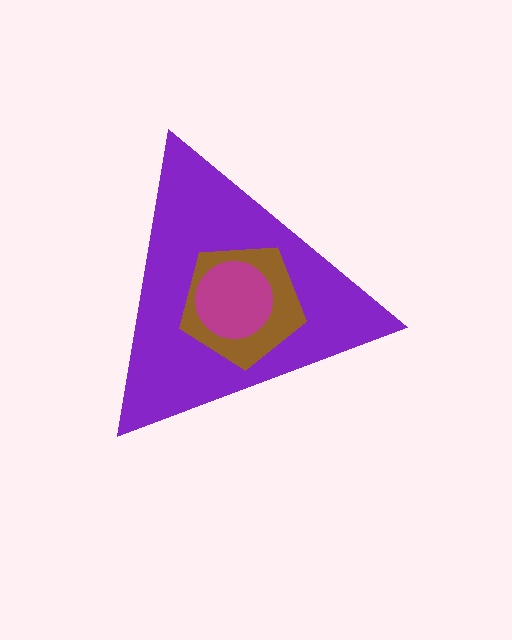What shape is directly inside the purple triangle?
The brown pentagon.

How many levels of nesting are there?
3.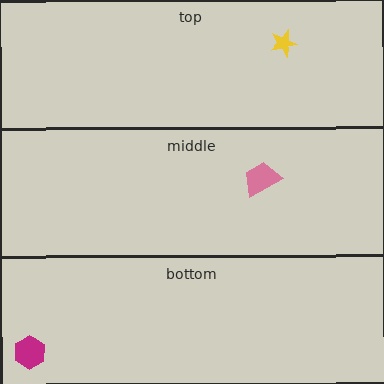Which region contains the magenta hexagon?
The bottom region.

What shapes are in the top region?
The yellow star.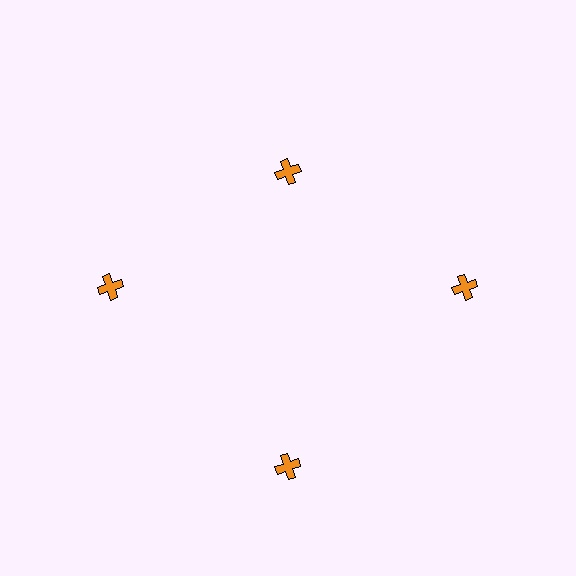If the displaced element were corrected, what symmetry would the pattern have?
It would have 4-fold rotational symmetry — the pattern would map onto itself every 90 degrees.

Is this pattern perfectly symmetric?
No. The 4 orange crosses are arranged in a ring, but one element near the 12 o'clock position is pulled inward toward the center, breaking the 4-fold rotational symmetry.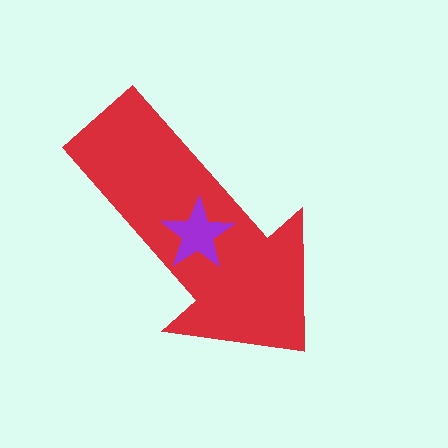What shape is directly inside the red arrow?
The purple star.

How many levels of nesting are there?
2.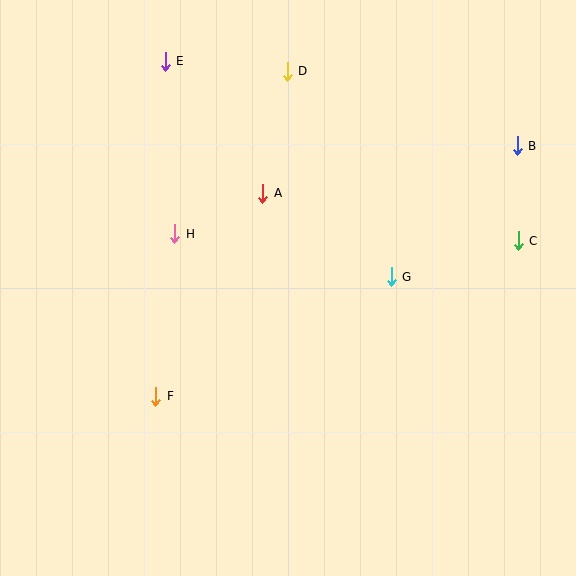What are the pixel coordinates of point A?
Point A is at (263, 193).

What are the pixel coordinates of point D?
Point D is at (287, 71).